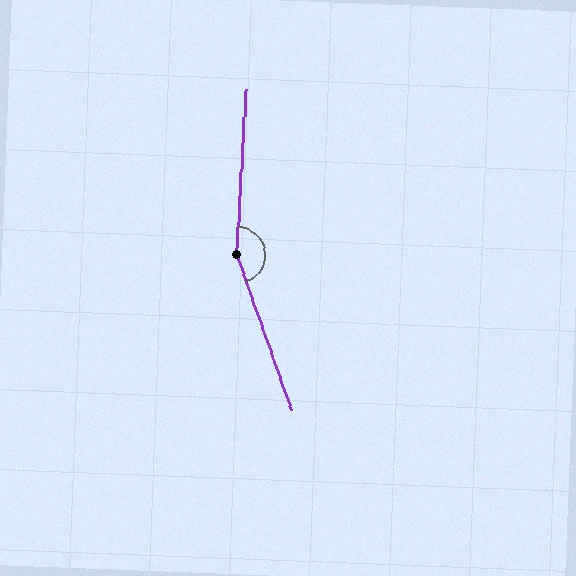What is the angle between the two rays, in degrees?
Approximately 157 degrees.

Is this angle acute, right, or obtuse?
It is obtuse.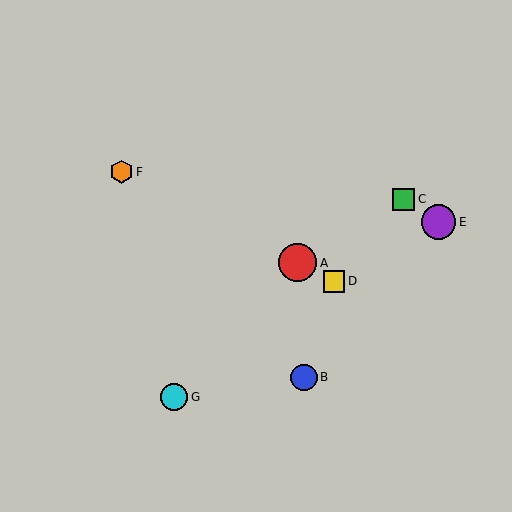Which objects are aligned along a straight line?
Objects A, D, F are aligned along a straight line.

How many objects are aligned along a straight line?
3 objects (A, D, F) are aligned along a straight line.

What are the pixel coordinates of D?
Object D is at (334, 281).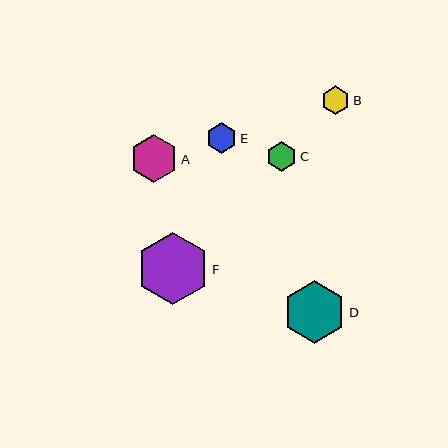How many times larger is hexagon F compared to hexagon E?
Hexagon F is approximately 2.4 times the size of hexagon E.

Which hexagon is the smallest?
Hexagon B is the smallest with a size of approximately 28 pixels.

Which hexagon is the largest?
Hexagon F is the largest with a size of approximately 73 pixels.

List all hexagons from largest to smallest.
From largest to smallest: F, D, A, E, C, B.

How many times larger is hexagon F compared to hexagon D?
Hexagon F is approximately 1.2 times the size of hexagon D.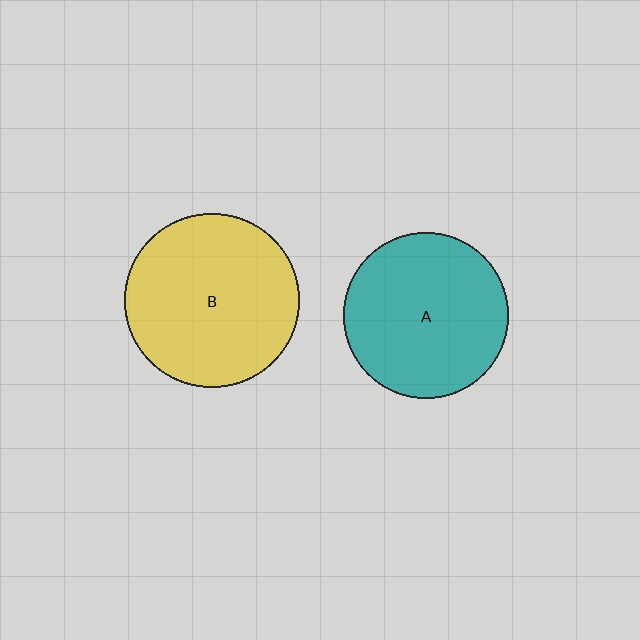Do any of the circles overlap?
No, none of the circles overlap.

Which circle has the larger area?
Circle B (yellow).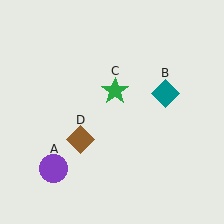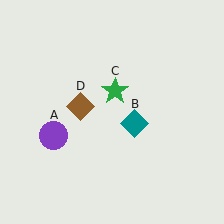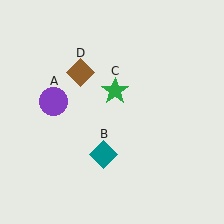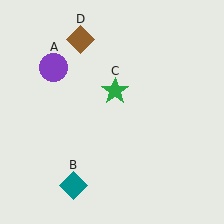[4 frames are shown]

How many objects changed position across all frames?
3 objects changed position: purple circle (object A), teal diamond (object B), brown diamond (object D).